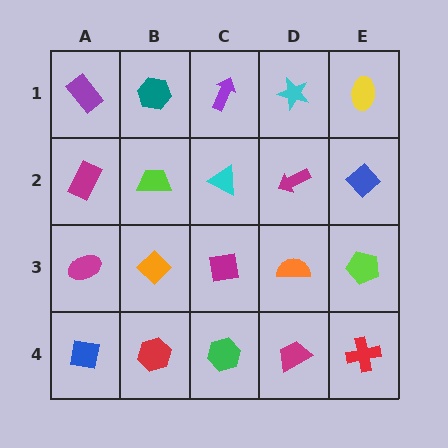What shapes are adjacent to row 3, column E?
A blue diamond (row 2, column E), a red cross (row 4, column E), an orange semicircle (row 3, column D).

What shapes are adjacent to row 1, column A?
A magenta rectangle (row 2, column A), a teal hexagon (row 1, column B).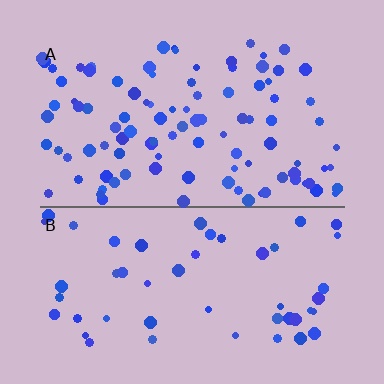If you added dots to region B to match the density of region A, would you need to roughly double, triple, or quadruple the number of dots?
Approximately double.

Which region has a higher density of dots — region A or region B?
A (the top).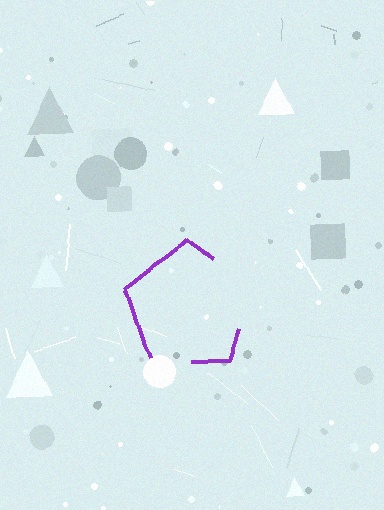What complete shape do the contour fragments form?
The contour fragments form a pentagon.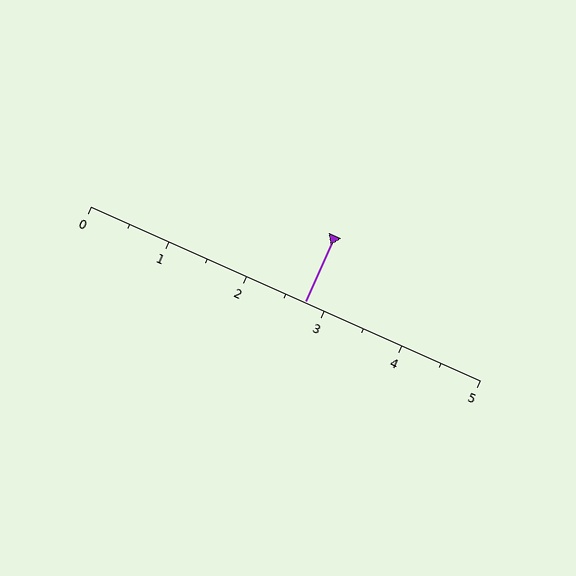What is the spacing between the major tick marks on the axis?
The major ticks are spaced 1 apart.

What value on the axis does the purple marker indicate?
The marker indicates approximately 2.8.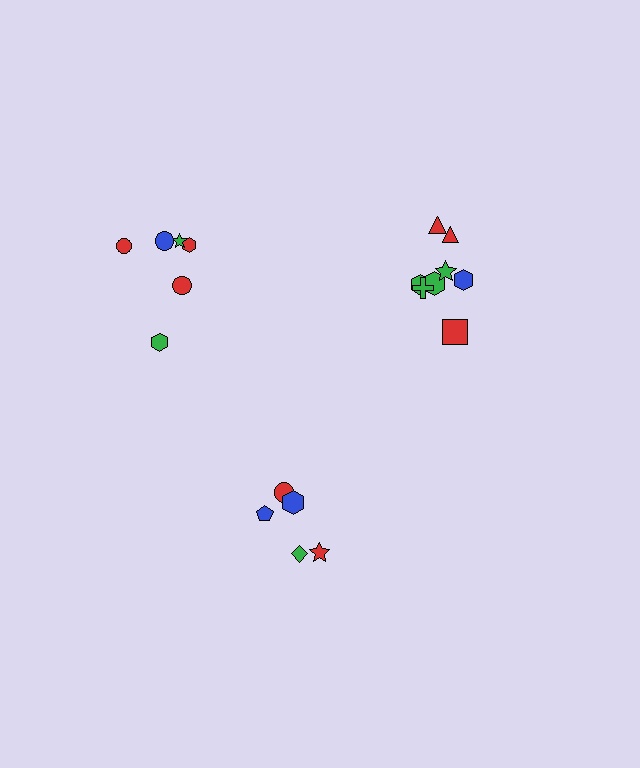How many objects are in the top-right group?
There are 8 objects.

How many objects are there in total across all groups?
There are 19 objects.